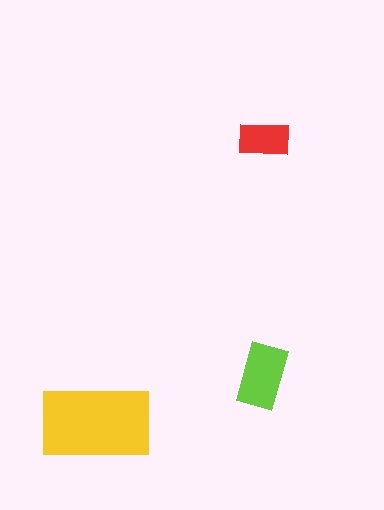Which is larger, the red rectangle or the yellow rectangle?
The yellow one.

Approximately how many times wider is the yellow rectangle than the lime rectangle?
About 1.5 times wider.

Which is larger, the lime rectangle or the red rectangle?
The lime one.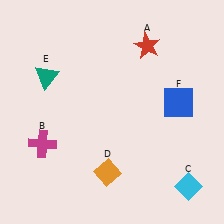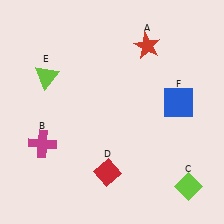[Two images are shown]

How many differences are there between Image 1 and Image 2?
There are 3 differences between the two images.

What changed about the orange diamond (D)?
In Image 1, D is orange. In Image 2, it changed to red.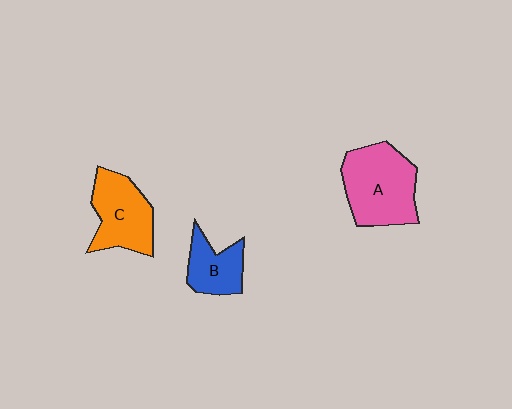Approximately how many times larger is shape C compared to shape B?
Approximately 1.5 times.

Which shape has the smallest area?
Shape B (blue).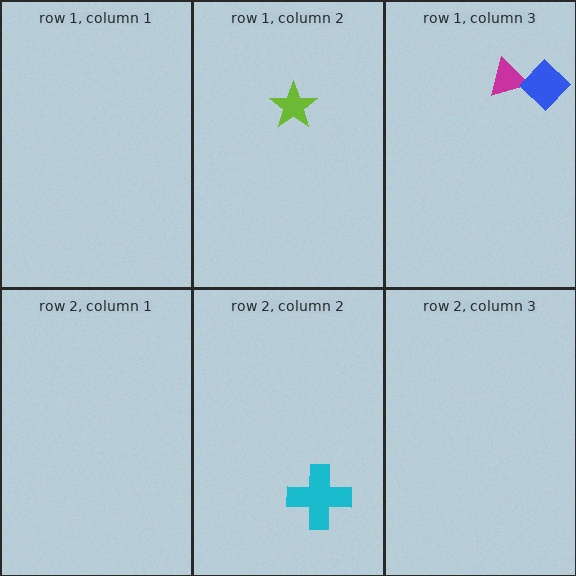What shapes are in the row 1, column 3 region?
The magenta triangle, the blue diamond.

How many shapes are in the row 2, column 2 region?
1.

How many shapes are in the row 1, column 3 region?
2.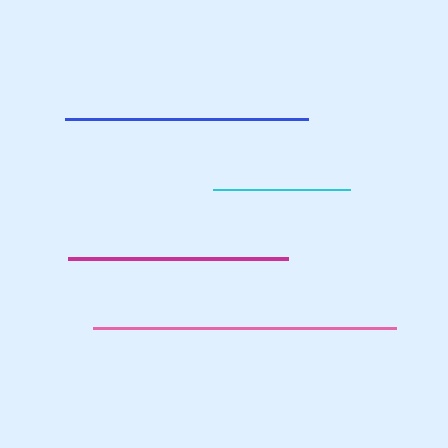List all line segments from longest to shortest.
From longest to shortest: pink, blue, magenta, cyan.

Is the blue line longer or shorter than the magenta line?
The blue line is longer than the magenta line.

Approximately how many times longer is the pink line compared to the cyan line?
The pink line is approximately 2.2 times the length of the cyan line.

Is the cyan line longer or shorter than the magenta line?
The magenta line is longer than the cyan line.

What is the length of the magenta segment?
The magenta segment is approximately 221 pixels long.